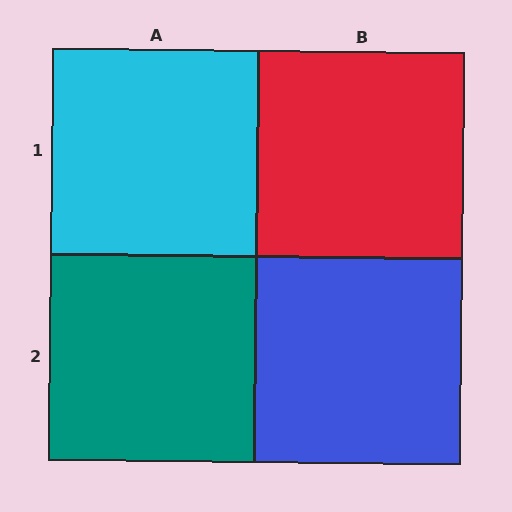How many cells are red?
1 cell is red.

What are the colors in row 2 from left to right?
Teal, blue.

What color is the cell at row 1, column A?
Cyan.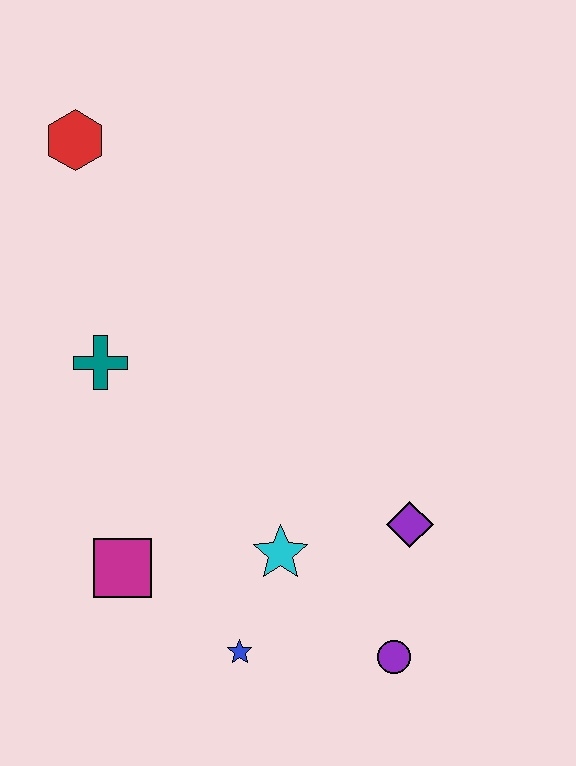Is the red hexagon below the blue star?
No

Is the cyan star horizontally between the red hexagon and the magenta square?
No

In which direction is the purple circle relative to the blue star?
The purple circle is to the right of the blue star.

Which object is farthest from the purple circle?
The red hexagon is farthest from the purple circle.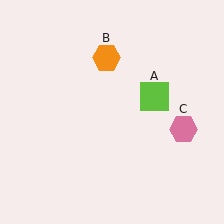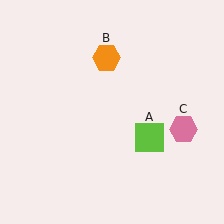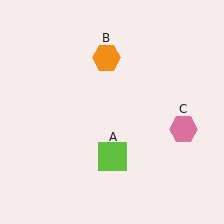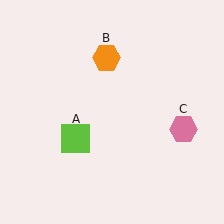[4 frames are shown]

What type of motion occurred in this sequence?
The lime square (object A) rotated clockwise around the center of the scene.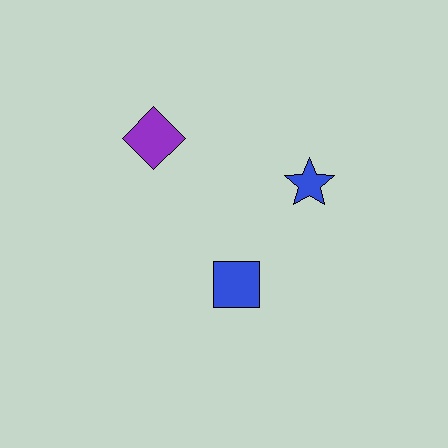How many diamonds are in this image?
There is 1 diamond.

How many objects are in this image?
There are 3 objects.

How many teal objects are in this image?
There are no teal objects.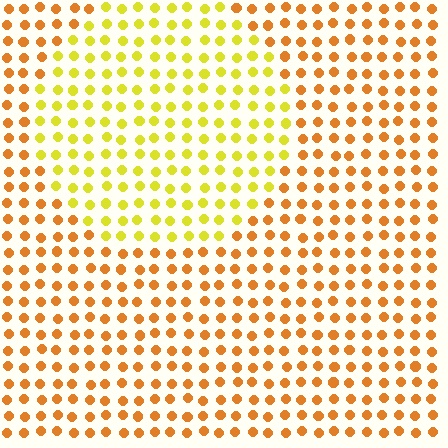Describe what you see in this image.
The image is filled with small orange elements in a uniform arrangement. A circle-shaped region is visible where the elements are tinted to a slightly different hue, forming a subtle color boundary.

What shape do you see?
I see a circle.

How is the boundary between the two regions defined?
The boundary is defined purely by a slight shift in hue (about 35 degrees). Spacing, size, and orientation are identical on both sides.